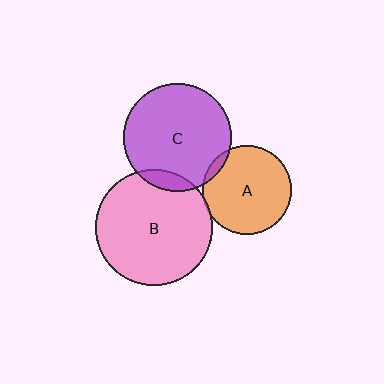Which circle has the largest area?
Circle B (pink).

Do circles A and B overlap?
Yes.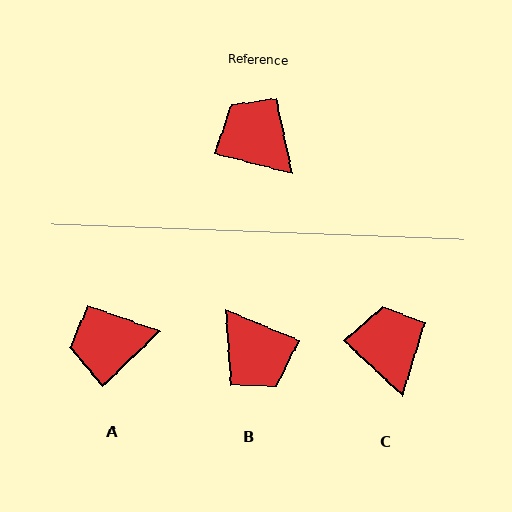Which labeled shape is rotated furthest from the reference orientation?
B, about 172 degrees away.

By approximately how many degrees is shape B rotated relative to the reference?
Approximately 172 degrees counter-clockwise.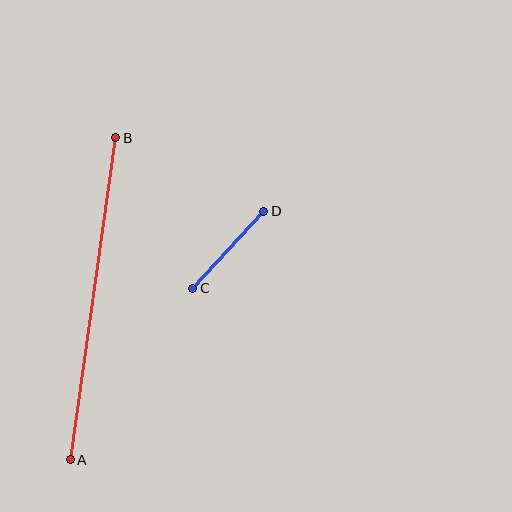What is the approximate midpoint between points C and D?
The midpoint is at approximately (228, 250) pixels.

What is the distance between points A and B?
The distance is approximately 325 pixels.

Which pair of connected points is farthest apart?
Points A and B are farthest apart.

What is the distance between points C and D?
The distance is approximately 105 pixels.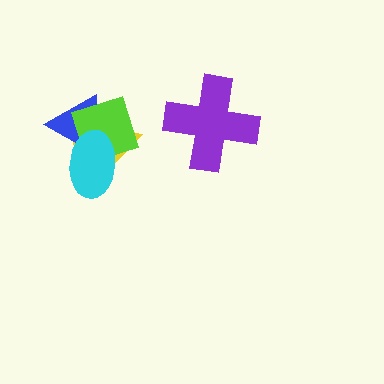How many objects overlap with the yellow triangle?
3 objects overlap with the yellow triangle.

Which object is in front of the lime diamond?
The cyan ellipse is in front of the lime diamond.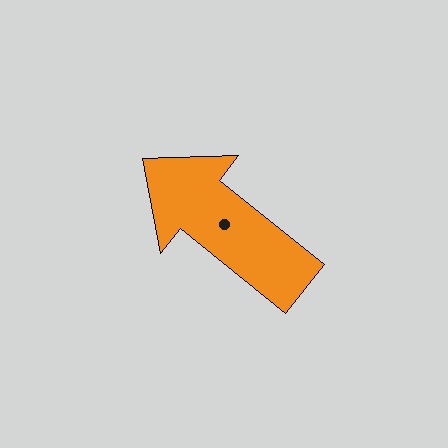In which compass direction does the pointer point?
Northwest.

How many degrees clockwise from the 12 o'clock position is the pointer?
Approximately 309 degrees.